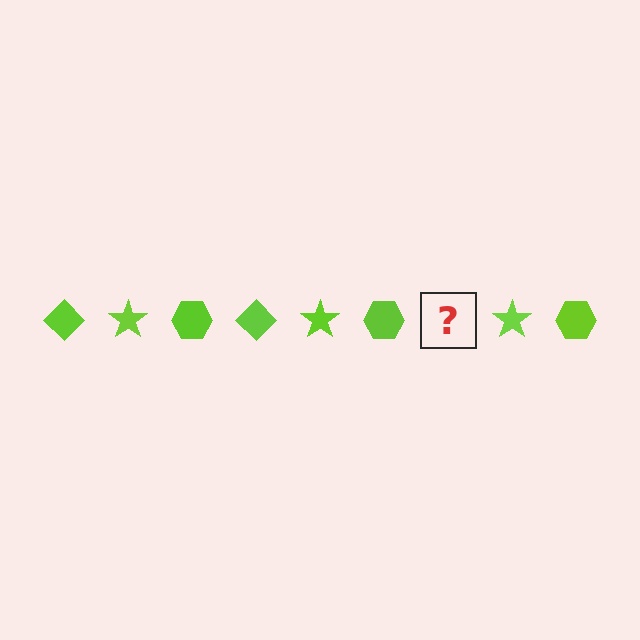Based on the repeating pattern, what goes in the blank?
The blank should be a lime diamond.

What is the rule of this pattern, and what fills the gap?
The rule is that the pattern cycles through diamond, star, hexagon shapes in lime. The gap should be filled with a lime diamond.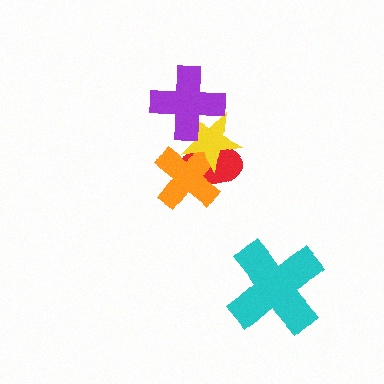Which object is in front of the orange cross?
The yellow star is in front of the orange cross.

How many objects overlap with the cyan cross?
0 objects overlap with the cyan cross.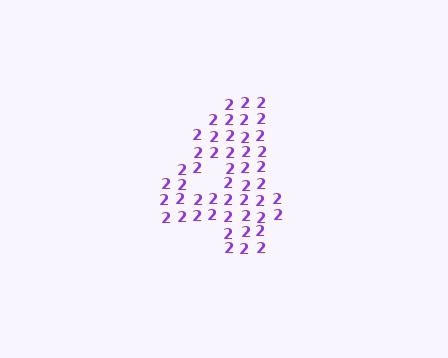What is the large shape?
The large shape is the digit 4.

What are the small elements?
The small elements are digit 2's.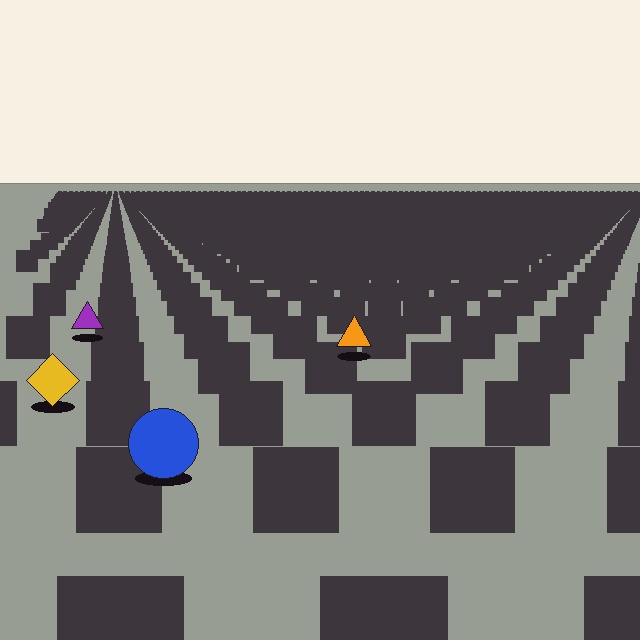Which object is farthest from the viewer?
The purple triangle is farthest from the viewer. It appears smaller and the ground texture around it is denser.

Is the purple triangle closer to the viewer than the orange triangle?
No. The orange triangle is closer — you can tell from the texture gradient: the ground texture is coarser near it.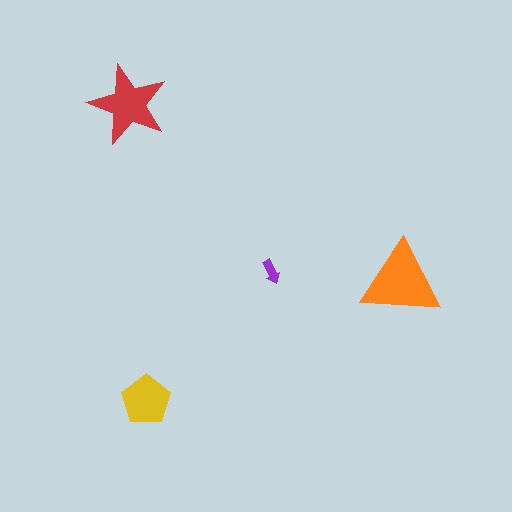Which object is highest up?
The red star is topmost.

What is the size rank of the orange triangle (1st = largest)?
1st.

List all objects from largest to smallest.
The orange triangle, the red star, the yellow pentagon, the purple arrow.